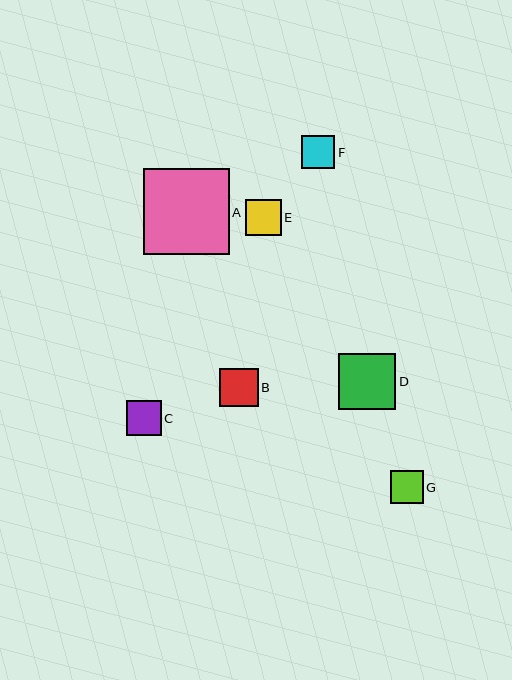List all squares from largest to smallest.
From largest to smallest: A, D, B, E, C, F, G.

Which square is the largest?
Square A is the largest with a size of approximately 86 pixels.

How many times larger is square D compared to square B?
Square D is approximately 1.5 times the size of square B.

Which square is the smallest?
Square G is the smallest with a size of approximately 33 pixels.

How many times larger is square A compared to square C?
Square A is approximately 2.4 times the size of square C.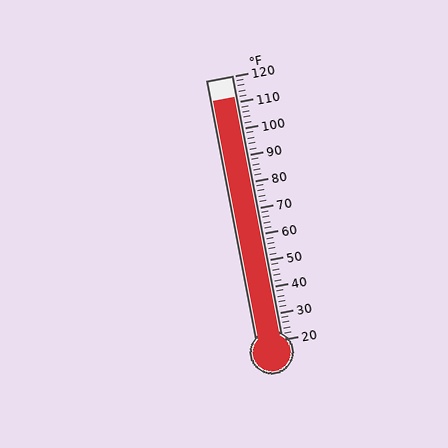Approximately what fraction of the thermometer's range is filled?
The thermometer is filled to approximately 90% of its range.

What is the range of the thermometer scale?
The thermometer scale ranges from 20°F to 120°F.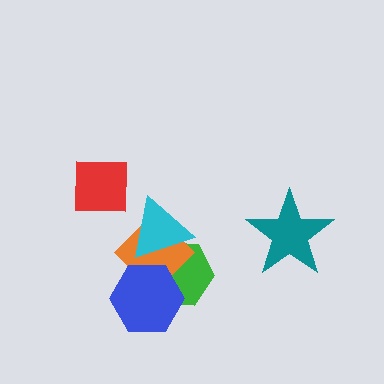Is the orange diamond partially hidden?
Yes, it is partially covered by another shape.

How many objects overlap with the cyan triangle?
2 objects overlap with the cyan triangle.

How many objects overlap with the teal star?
0 objects overlap with the teal star.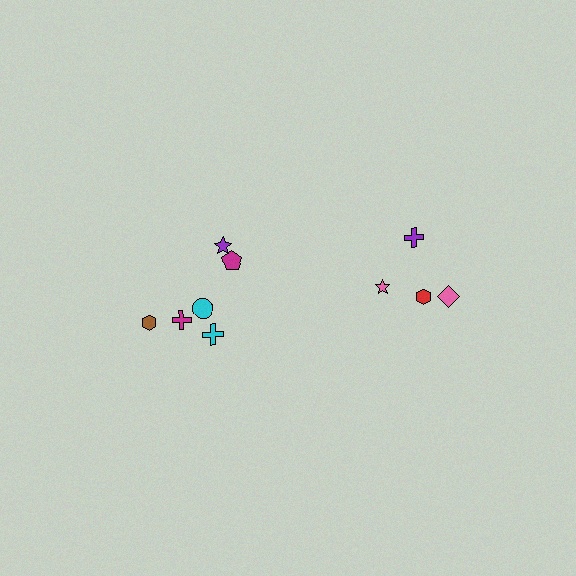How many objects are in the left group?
There are 6 objects.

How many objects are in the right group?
There are 4 objects.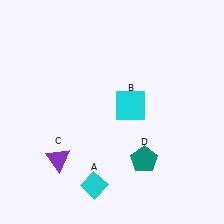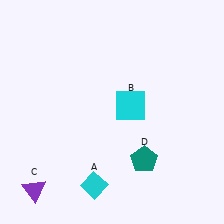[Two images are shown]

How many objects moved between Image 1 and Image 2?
1 object moved between the two images.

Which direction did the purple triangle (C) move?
The purple triangle (C) moved down.